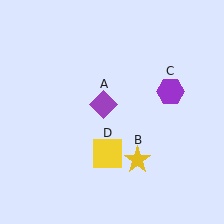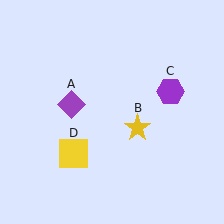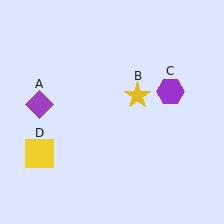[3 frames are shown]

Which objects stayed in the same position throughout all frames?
Purple hexagon (object C) remained stationary.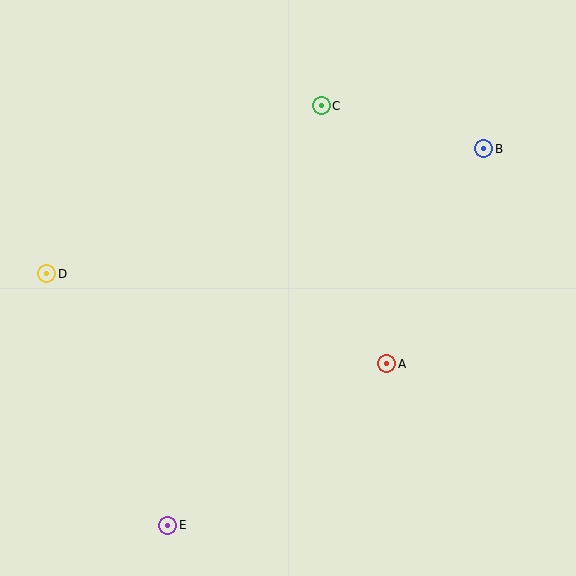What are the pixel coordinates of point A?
Point A is at (387, 364).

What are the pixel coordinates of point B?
Point B is at (484, 149).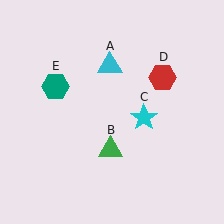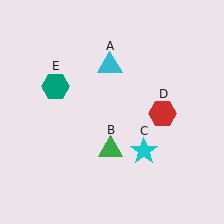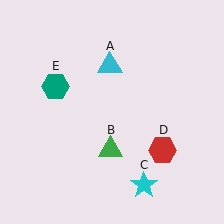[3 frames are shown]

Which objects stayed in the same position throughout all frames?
Cyan triangle (object A) and green triangle (object B) and teal hexagon (object E) remained stationary.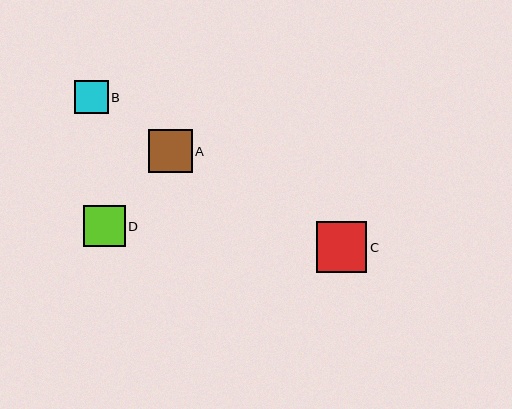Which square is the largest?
Square C is the largest with a size of approximately 50 pixels.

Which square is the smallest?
Square B is the smallest with a size of approximately 34 pixels.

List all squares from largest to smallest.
From largest to smallest: C, A, D, B.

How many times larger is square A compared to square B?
Square A is approximately 1.3 times the size of square B.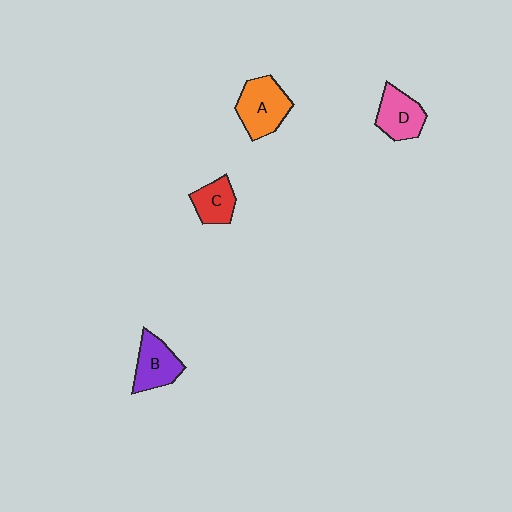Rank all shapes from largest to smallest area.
From largest to smallest: A (orange), B (purple), D (pink), C (red).